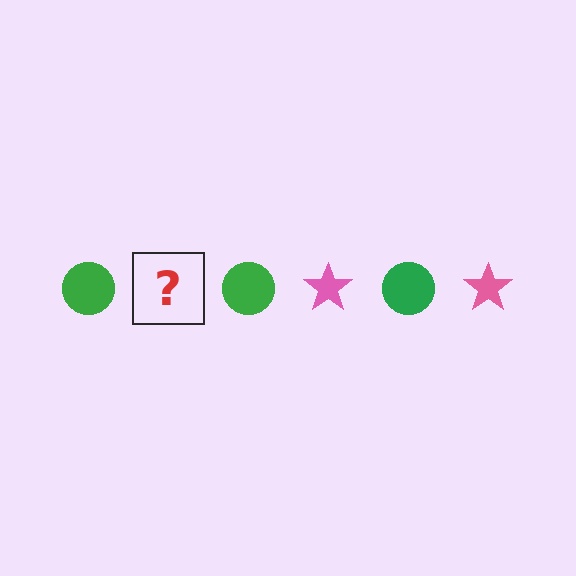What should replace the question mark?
The question mark should be replaced with a pink star.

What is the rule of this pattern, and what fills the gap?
The rule is that the pattern alternates between green circle and pink star. The gap should be filled with a pink star.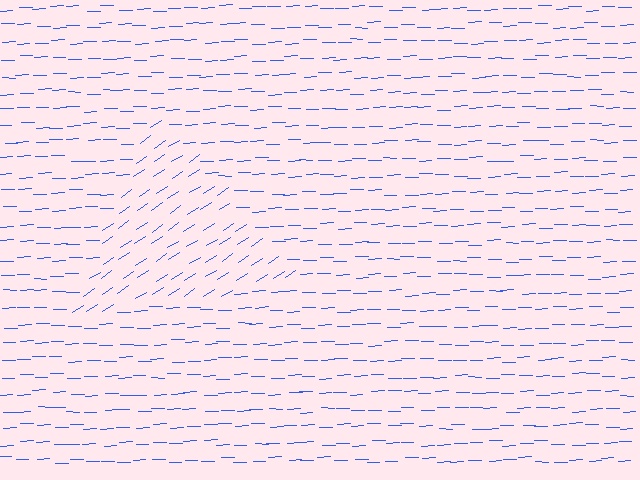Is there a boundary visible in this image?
Yes, there is a texture boundary formed by a change in line orientation.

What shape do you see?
I see a triangle.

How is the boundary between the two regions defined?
The boundary is defined purely by a change in line orientation (approximately 32 degrees difference). All lines are the same color and thickness.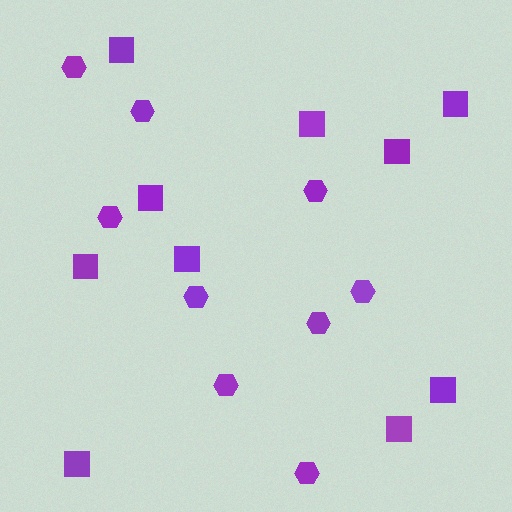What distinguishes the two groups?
There are 2 groups: one group of hexagons (9) and one group of squares (10).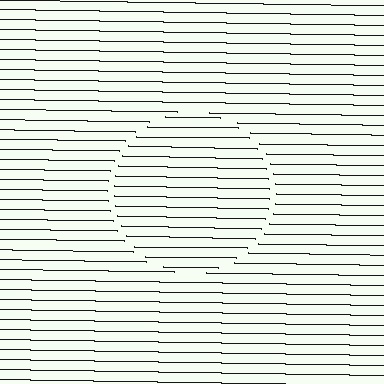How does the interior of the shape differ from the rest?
The interior of the shape contains the same grating, shifted by half a period — the contour is defined by the phase discontinuity where line-ends from the inner and outer gratings abut.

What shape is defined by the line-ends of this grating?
An illusory circle. The interior of the shape contains the same grating, shifted by half a period — the contour is defined by the phase discontinuity where line-ends from the inner and outer gratings abut.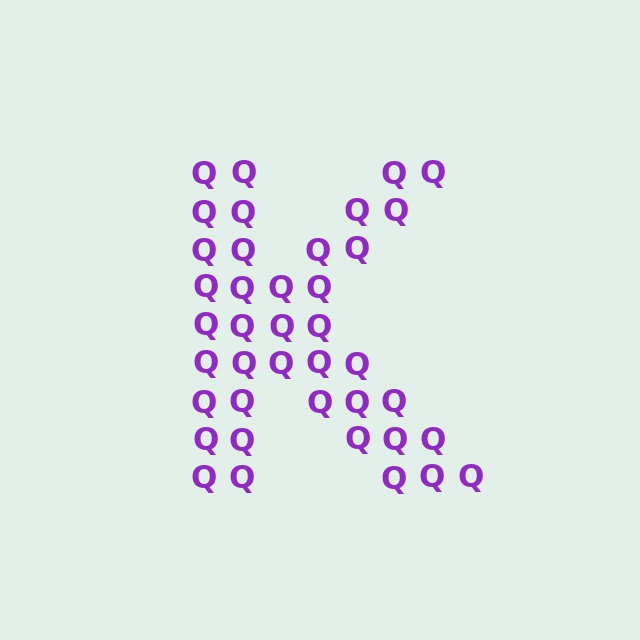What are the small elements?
The small elements are letter Q's.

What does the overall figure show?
The overall figure shows the letter K.